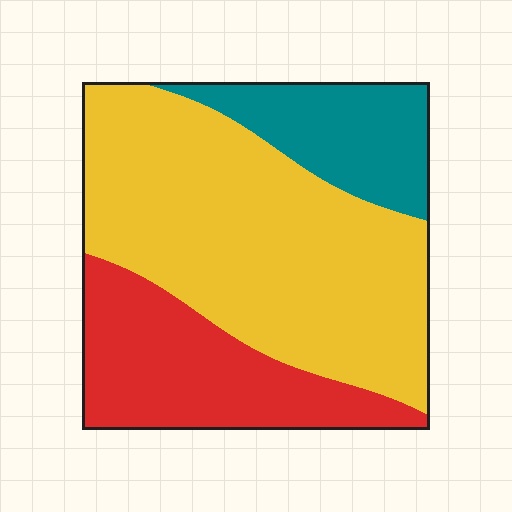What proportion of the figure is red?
Red takes up between a quarter and a half of the figure.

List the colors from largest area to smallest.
From largest to smallest: yellow, red, teal.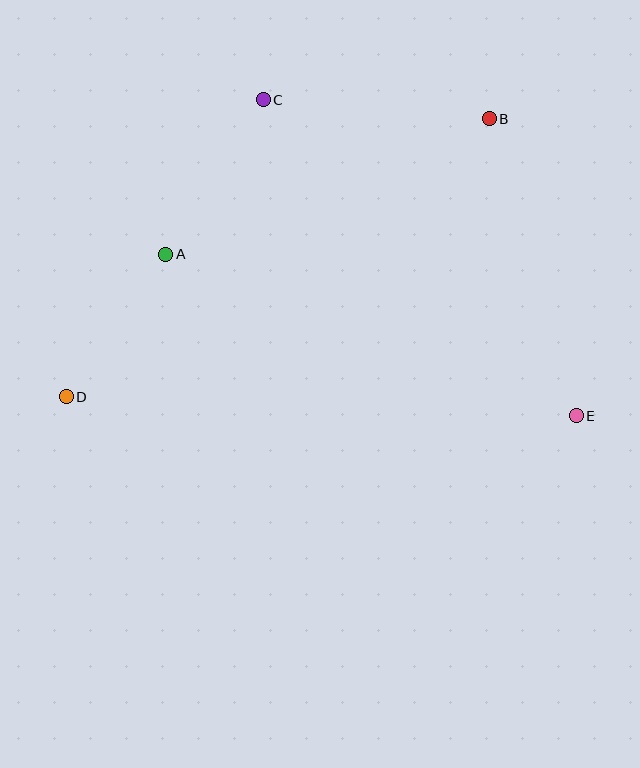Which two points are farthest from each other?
Points D and E are farthest from each other.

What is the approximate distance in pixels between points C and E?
The distance between C and E is approximately 445 pixels.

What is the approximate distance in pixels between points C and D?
The distance between C and D is approximately 357 pixels.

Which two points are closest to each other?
Points A and D are closest to each other.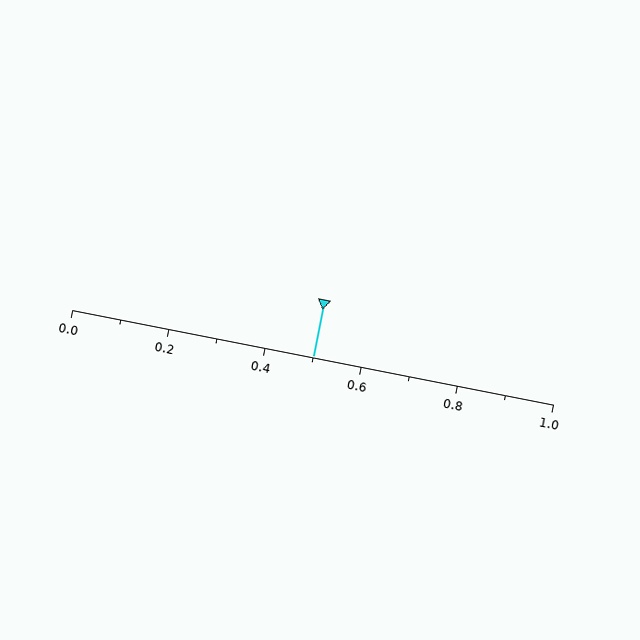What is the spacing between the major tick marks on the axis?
The major ticks are spaced 0.2 apart.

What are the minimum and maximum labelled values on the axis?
The axis runs from 0.0 to 1.0.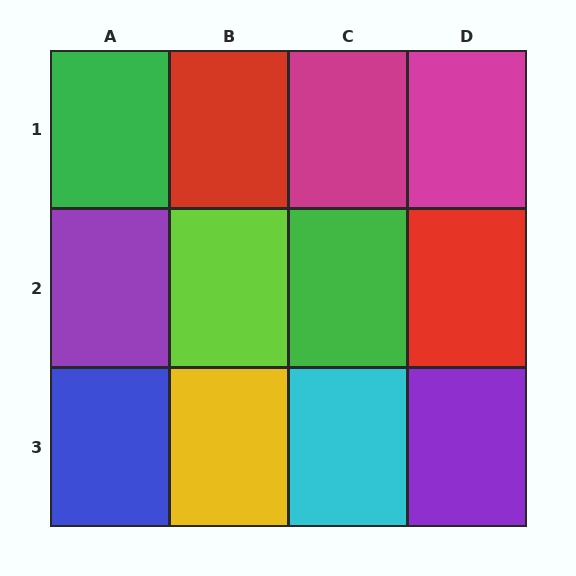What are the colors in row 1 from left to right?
Green, red, magenta, magenta.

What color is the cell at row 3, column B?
Yellow.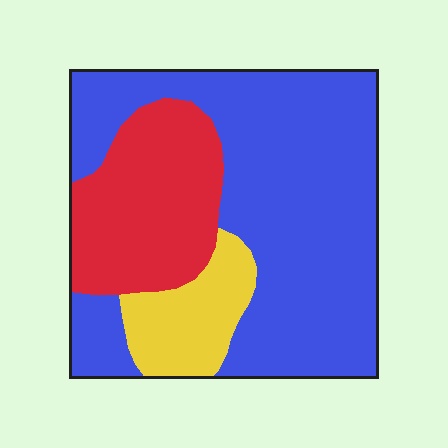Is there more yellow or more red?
Red.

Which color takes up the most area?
Blue, at roughly 60%.